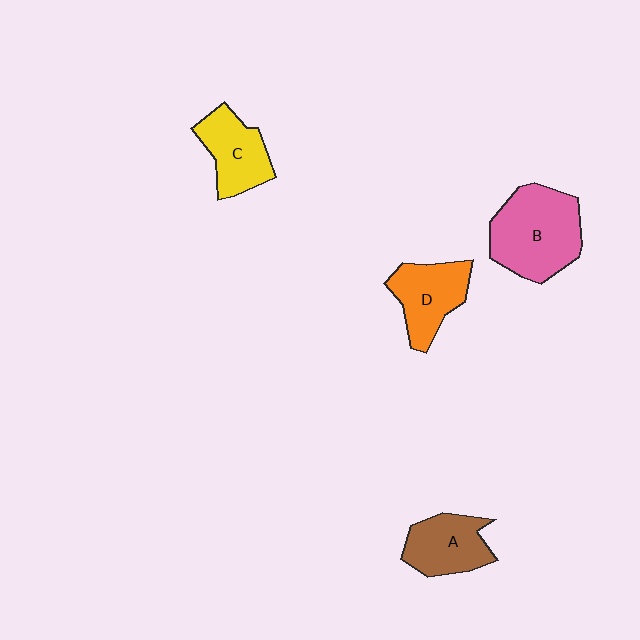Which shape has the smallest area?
Shape C (yellow).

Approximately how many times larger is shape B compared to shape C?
Approximately 1.6 times.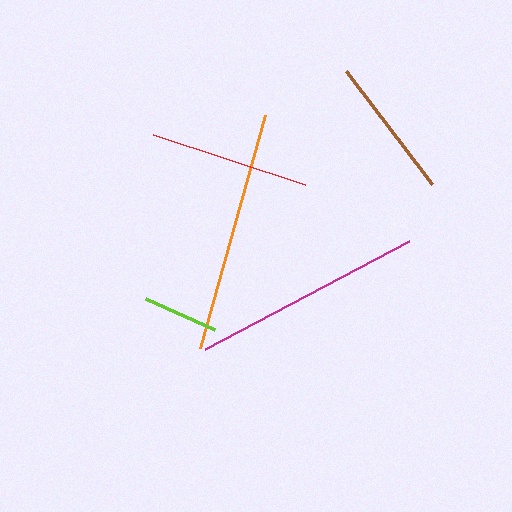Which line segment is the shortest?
The lime line is the shortest at approximately 76 pixels.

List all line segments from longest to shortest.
From longest to shortest: orange, magenta, red, brown, lime.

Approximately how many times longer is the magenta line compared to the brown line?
The magenta line is approximately 1.6 times the length of the brown line.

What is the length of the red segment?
The red segment is approximately 160 pixels long.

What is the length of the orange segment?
The orange segment is approximately 241 pixels long.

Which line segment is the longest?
The orange line is the longest at approximately 241 pixels.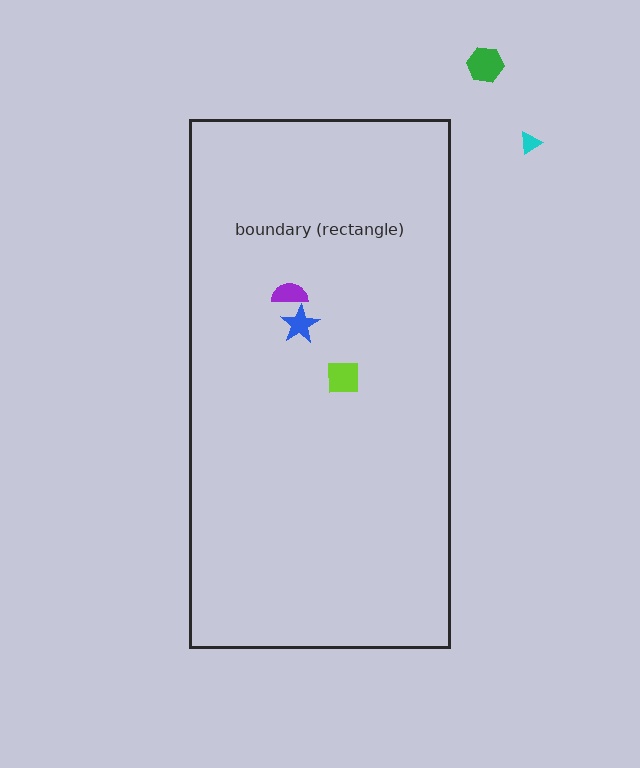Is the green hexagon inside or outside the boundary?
Outside.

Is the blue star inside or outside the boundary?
Inside.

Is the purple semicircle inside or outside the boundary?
Inside.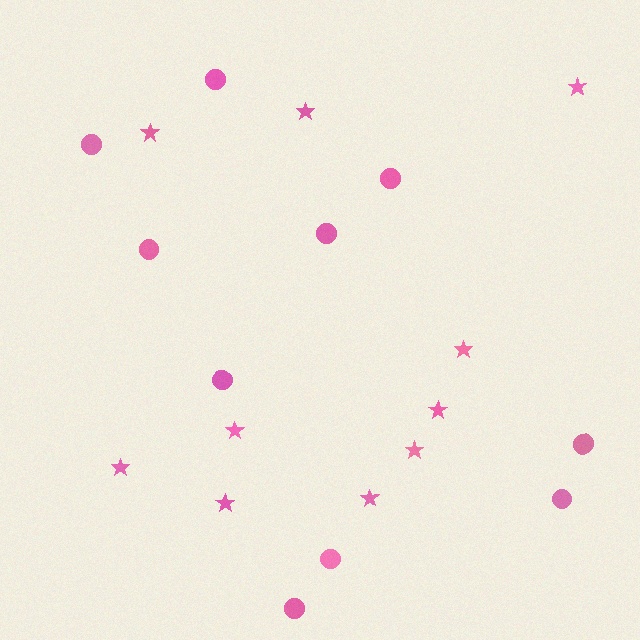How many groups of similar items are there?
There are 2 groups: one group of stars (10) and one group of circles (10).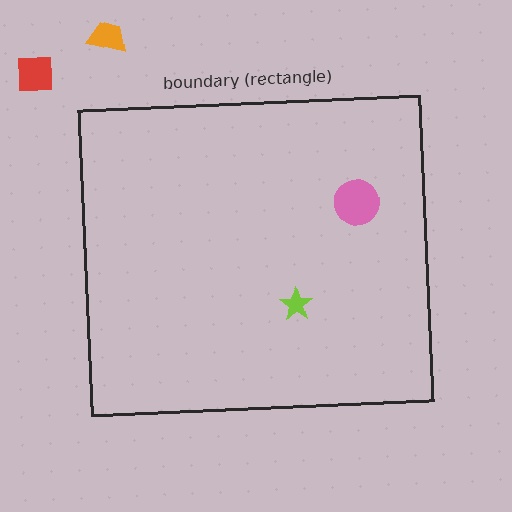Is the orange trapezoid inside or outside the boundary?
Outside.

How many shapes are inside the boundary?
2 inside, 2 outside.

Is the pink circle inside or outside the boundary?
Inside.